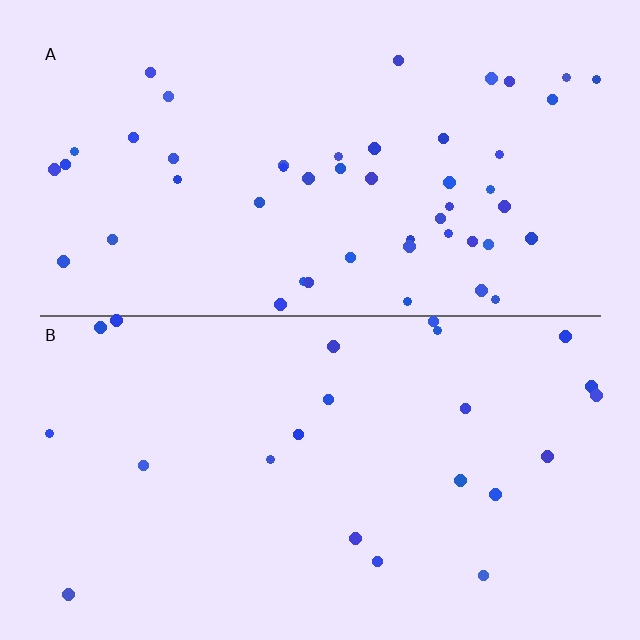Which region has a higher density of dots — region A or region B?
A (the top).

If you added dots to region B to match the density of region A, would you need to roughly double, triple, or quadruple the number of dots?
Approximately double.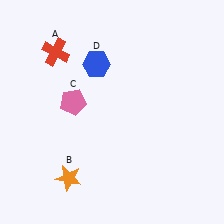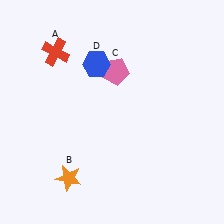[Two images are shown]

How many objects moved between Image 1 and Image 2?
1 object moved between the two images.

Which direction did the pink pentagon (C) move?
The pink pentagon (C) moved right.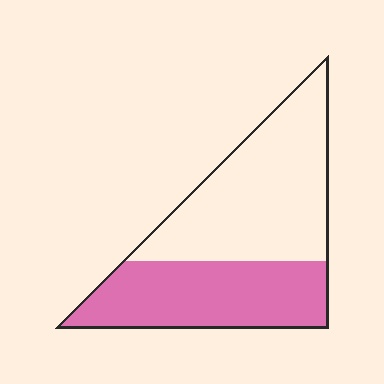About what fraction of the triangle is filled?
About two fifths (2/5).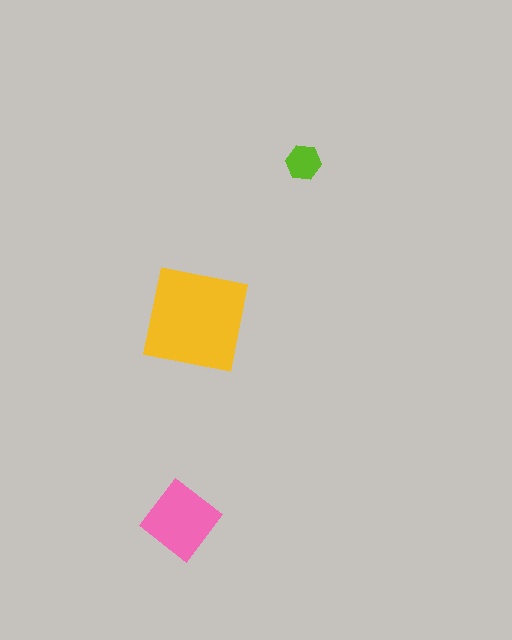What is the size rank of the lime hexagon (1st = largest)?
3rd.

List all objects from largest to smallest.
The yellow square, the pink diamond, the lime hexagon.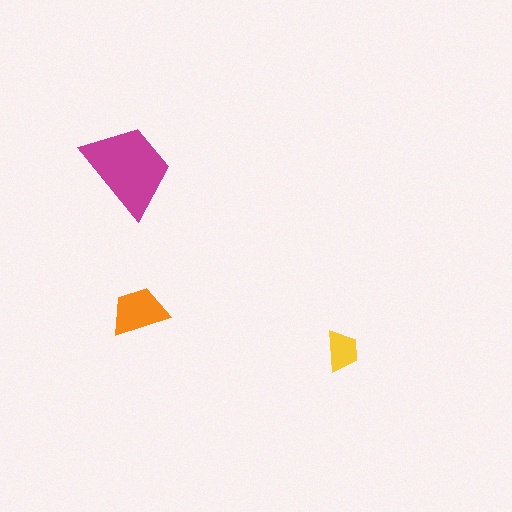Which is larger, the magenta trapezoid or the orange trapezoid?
The magenta one.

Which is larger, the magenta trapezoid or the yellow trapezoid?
The magenta one.